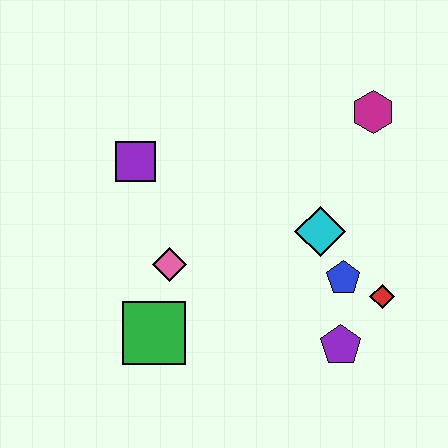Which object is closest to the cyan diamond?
The blue pentagon is closest to the cyan diamond.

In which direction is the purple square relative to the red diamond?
The purple square is to the left of the red diamond.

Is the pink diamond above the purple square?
No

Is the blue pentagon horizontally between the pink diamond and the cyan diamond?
No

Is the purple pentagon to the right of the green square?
Yes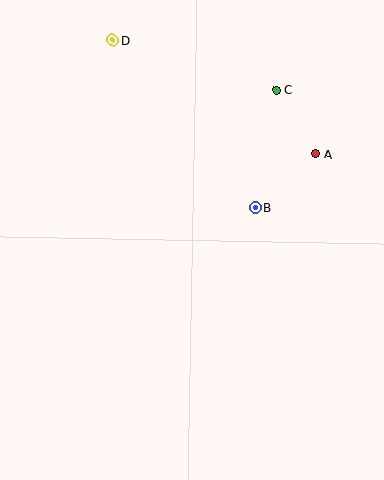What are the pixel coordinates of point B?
Point B is at (255, 208).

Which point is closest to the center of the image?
Point B at (255, 208) is closest to the center.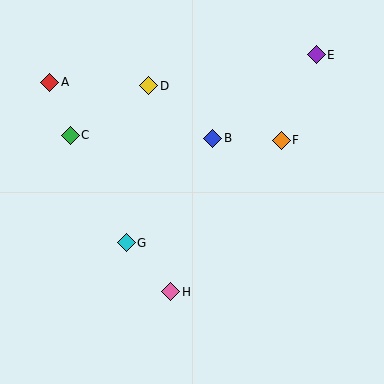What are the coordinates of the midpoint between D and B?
The midpoint between D and B is at (181, 112).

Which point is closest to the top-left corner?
Point A is closest to the top-left corner.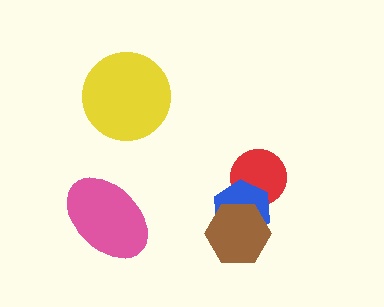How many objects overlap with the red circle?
1 object overlaps with the red circle.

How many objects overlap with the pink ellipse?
0 objects overlap with the pink ellipse.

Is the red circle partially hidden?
Yes, it is partially covered by another shape.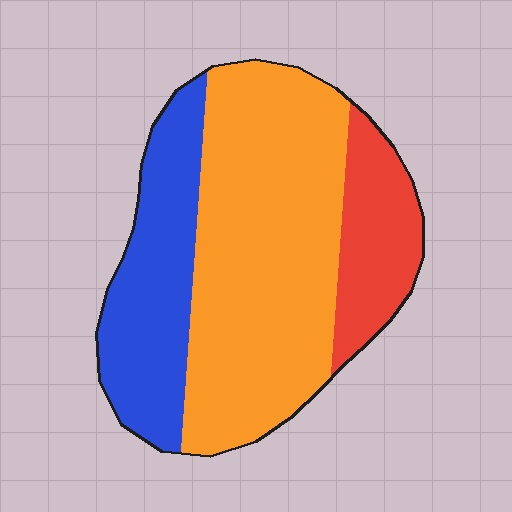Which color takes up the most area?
Orange, at roughly 55%.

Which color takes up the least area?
Red, at roughly 15%.